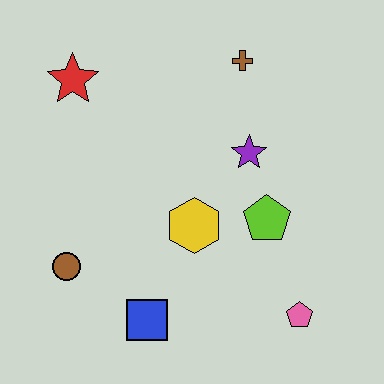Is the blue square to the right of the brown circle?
Yes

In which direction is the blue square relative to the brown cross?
The blue square is below the brown cross.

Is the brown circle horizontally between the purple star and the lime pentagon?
No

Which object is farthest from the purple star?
The brown circle is farthest from the purple star.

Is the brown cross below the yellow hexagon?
No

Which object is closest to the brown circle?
The blue square is closest to the brown circle.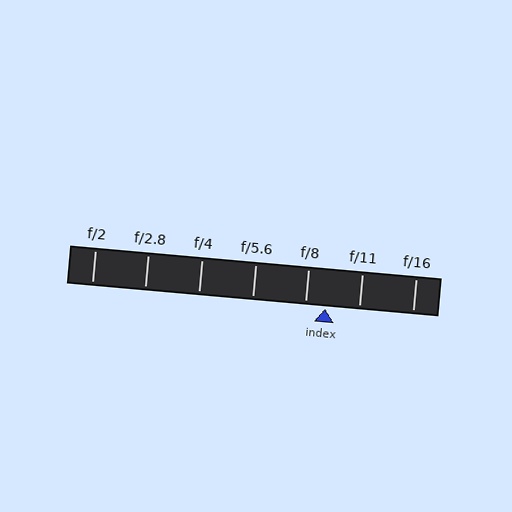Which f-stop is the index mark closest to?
The index mark is closest to f/8.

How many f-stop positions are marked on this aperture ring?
There are 7 f-stop positions marked.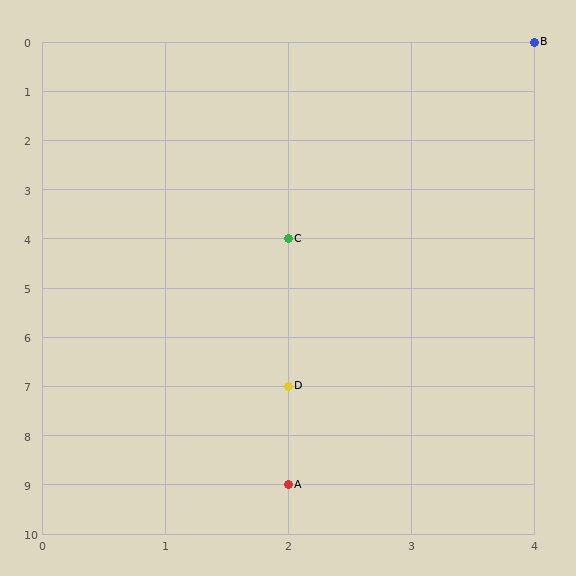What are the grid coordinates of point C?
Point C is at grid coordinates (2, 4).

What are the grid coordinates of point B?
Point B is at grid coordinates (4, 0).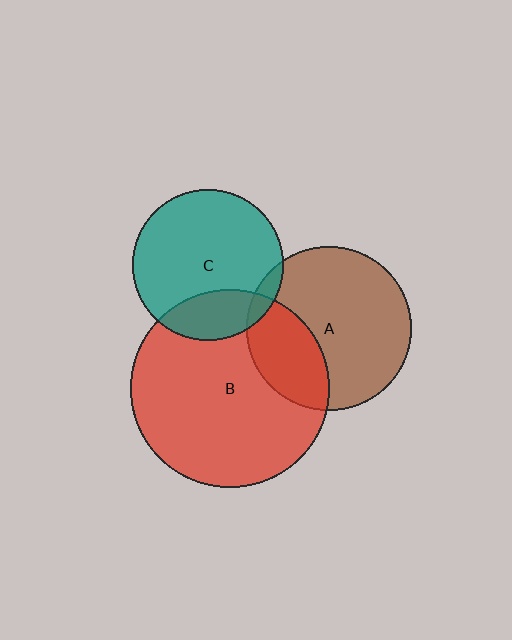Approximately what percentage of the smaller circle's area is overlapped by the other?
Approximately 25%.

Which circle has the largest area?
Circle B (red).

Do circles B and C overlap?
Yes.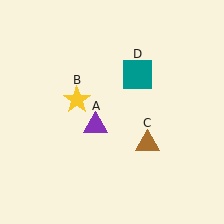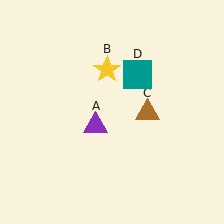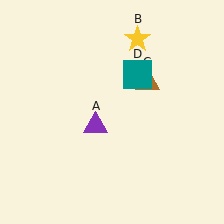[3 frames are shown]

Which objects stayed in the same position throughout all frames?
Purple triangle (object A) and teal square (object D) remained stationary.